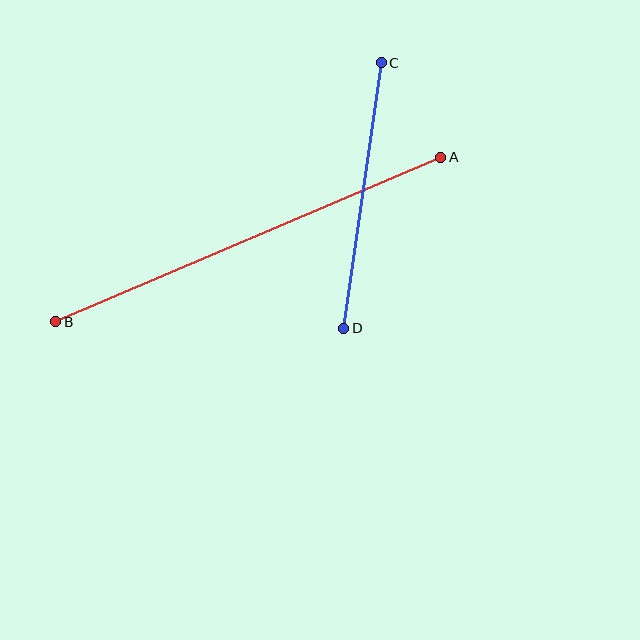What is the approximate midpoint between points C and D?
The midpoint is at approximately (362, 196) pixels.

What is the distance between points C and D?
The distance is approximately 268 pixels.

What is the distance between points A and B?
The distance is approximately 419 pixels.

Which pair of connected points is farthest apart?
Points A and B are farthest apart.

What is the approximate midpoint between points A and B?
The midpoint is at approximately (248, 239) pixels.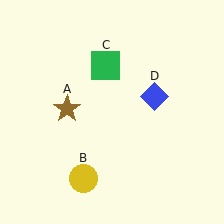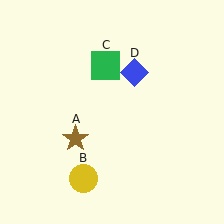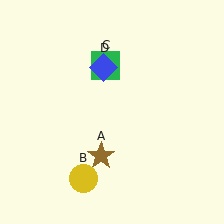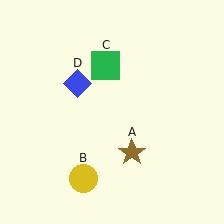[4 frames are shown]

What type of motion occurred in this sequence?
The brown star (object A), blue diamond (object D) rotated counterclockwise around the center of the scene.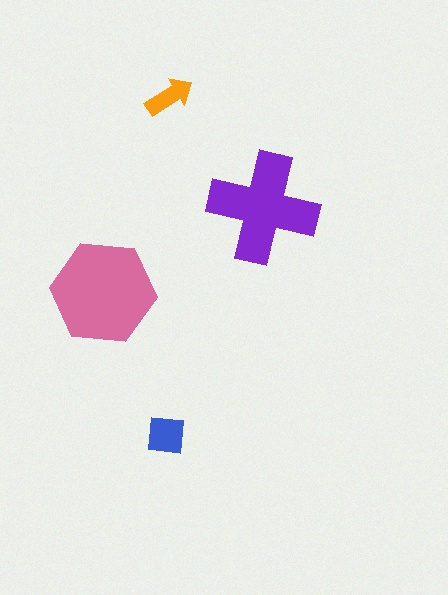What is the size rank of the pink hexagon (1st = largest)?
1st.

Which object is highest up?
The orange arrow is topmost.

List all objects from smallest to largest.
The orange arrow, the blue square, the purple cross, the pink hexagon.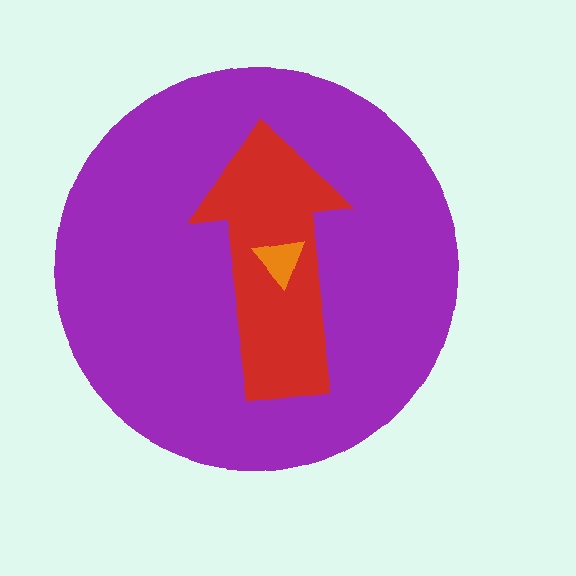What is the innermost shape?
The orange triangle.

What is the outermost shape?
The purple circle.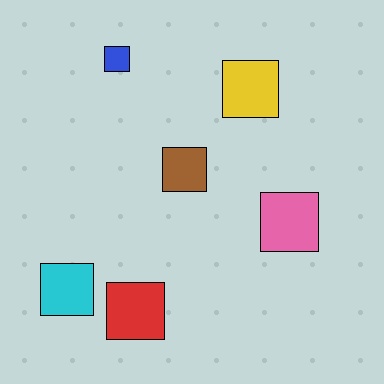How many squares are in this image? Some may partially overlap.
There are 6 squares.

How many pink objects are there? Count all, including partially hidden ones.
There is 1 pink object.